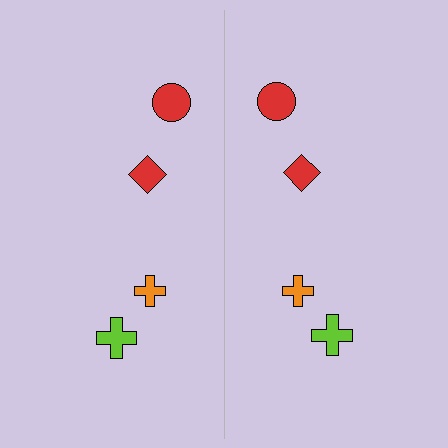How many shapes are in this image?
There are 8 shapes in this image.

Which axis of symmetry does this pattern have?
The pattern has a vertical axis of symmetry running through the center of the image.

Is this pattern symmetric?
Yes, this pattern has bilateral (reflection) symmetry.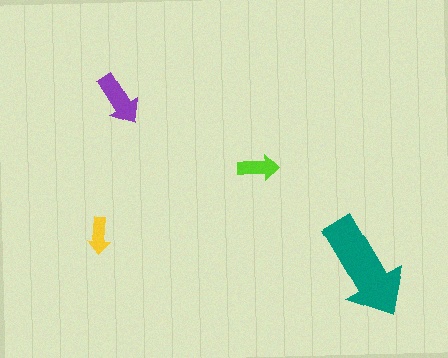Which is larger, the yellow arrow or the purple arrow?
The purple one.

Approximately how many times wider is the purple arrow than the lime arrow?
About 1.5 times wider.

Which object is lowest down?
The teal arrow is bottommost.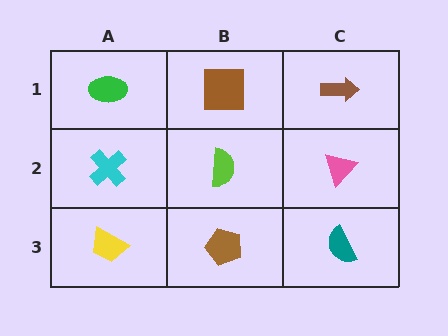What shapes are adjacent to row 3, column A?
A cyan cross (row 2, column A), a brown pentagon (row 3, column B).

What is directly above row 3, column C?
A pink triangle.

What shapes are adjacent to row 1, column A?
A cyan cross (row 2, column A), a brown square (row 1, column B).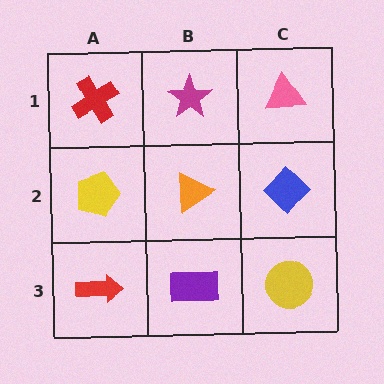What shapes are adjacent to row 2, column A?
A red cross (row 1, column A), a red arrow (row 3, column A), an orange triangle (row 2, column B).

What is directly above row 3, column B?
An orange triangle.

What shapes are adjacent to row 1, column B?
An orange triangle (row 2, column B), a red cross (row 1, column A), a pink triangle (row 1, column C).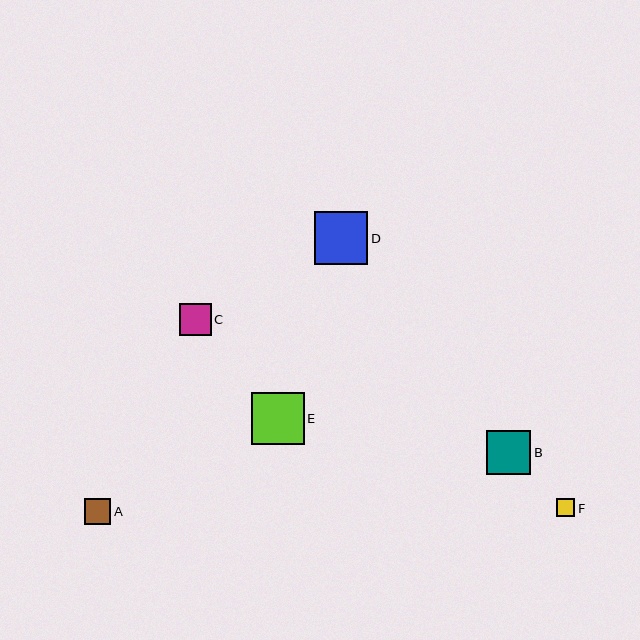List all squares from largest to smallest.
From largest to smallest: D, E, B, C, A, F.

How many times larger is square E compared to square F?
Square E is approximately 2.9 times the size of square F.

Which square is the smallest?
Square F is the smallest with a size of approximately 18 pixels.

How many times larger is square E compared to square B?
Square E is approximately 1.2 times the size of square B.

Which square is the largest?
Square D is the largest with a size of approximately 53 pixels.